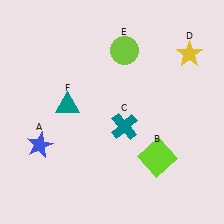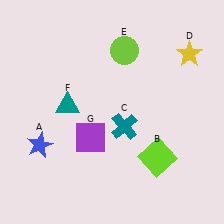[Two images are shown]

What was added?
A purple square (G) was added in Image 2.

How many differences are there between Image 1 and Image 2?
There is 1 difference between the two images.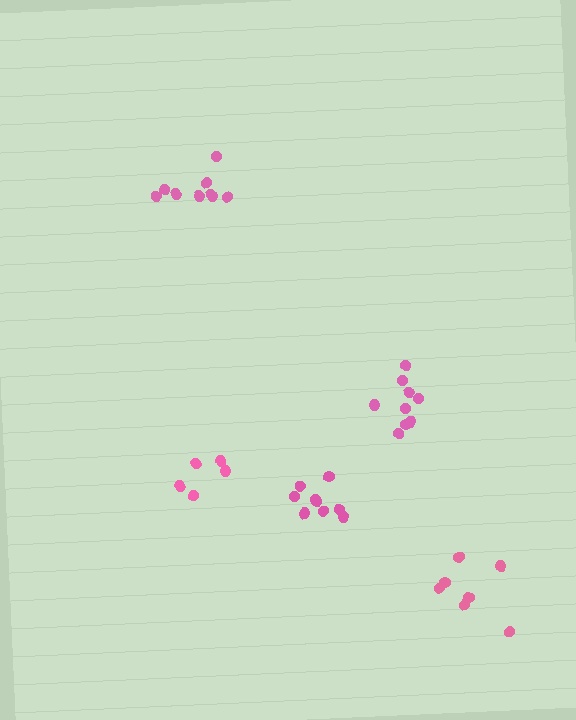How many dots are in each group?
Group 1: 7 dots, Group 2: 5 dots, Group 3: 9 dots, Group 4: 9 dots, Group 5: 9 dots (39 total).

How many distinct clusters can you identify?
There are 5 distinct clusters.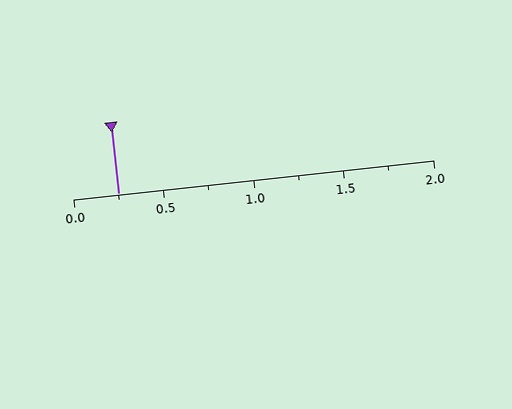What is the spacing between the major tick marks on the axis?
The major ticks are spaced 0.5 apart.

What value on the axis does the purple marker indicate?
The marker indicates approximately 0.25.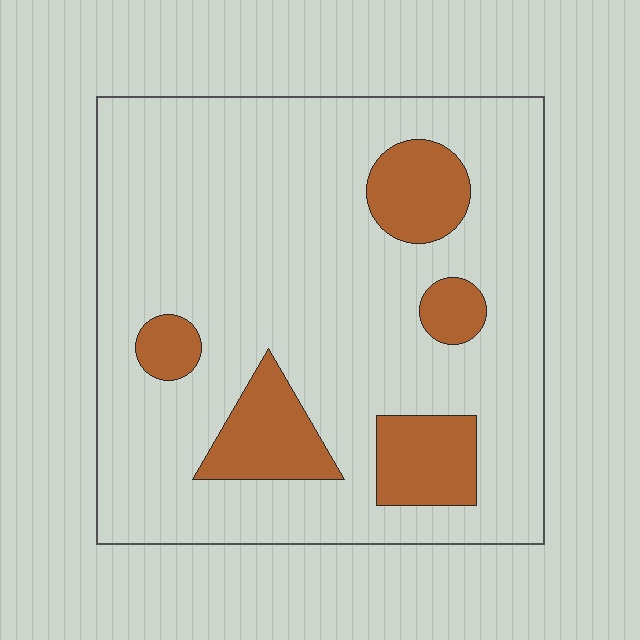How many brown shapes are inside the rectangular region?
5.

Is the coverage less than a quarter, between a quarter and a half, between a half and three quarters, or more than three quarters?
Less than a quarter.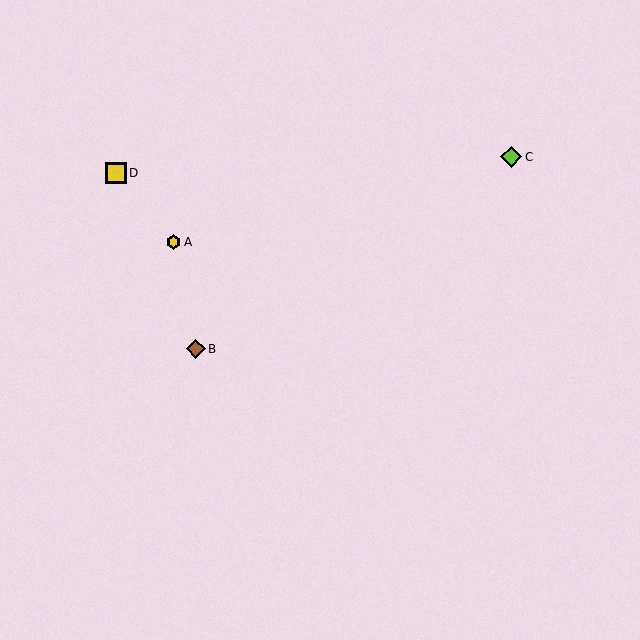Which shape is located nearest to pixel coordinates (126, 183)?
The yellow square (labeled D) at (116, 173) is nearest to that location.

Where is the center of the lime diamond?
The center of the lime diamond is at (511, 157).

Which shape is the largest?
The lime diamond (labeled C) is the largest.